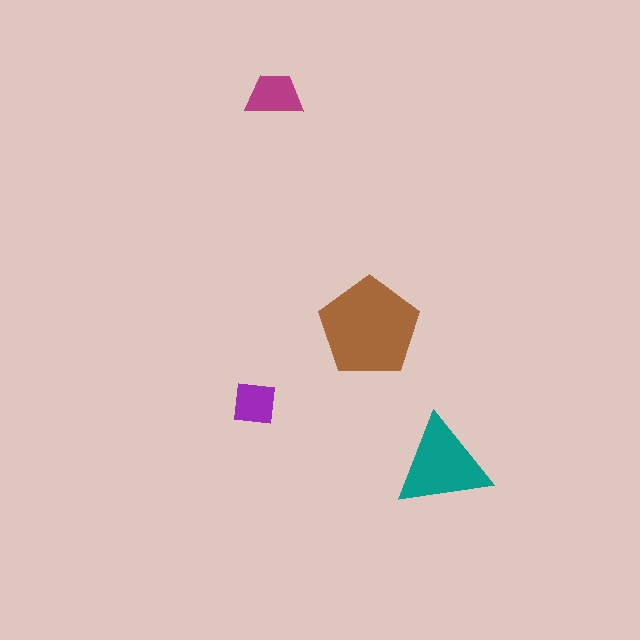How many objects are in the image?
There are 4 objects in the image.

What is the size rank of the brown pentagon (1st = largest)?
1st.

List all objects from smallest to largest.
The purple square, the magenta trapezoid, the teal triangle, the brown pentagon.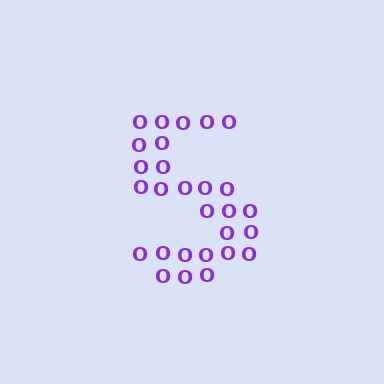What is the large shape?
The large shape is the letter S.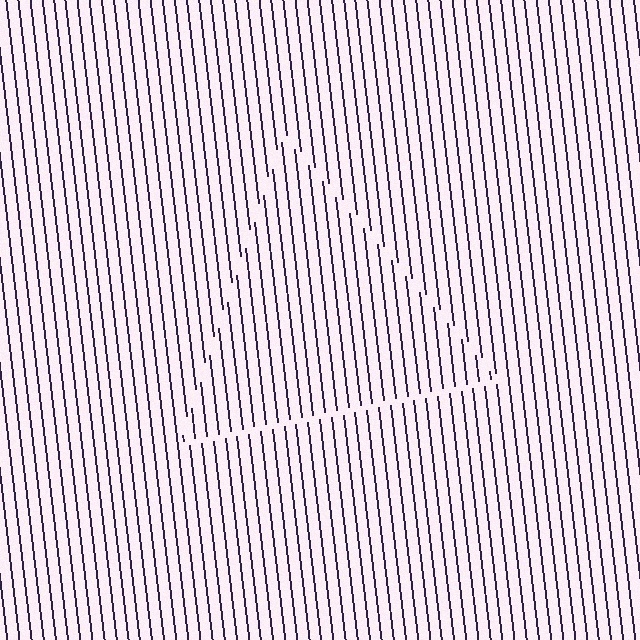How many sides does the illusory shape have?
3 sides — the line-ends trace a triangle.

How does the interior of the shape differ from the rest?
The interior of the shape contains the same grating, shifted by half a period — the contour is defined by the phase discontinuity where line-ends from the inner and outer gratings abut.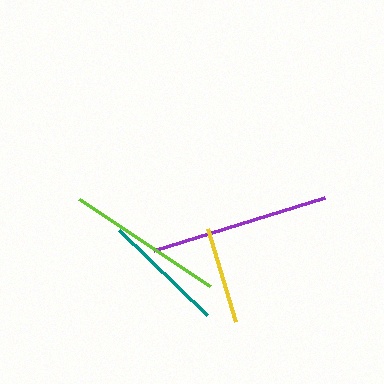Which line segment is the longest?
The purple line is the longest at approximately 180 pixels.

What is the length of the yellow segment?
The yellow segment is approximately 97 pixels long.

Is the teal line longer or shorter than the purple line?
The purple line is longer than the teal line.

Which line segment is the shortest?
The yellow line is the shortest at approximately 97 pixels.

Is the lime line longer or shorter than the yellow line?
The lime line is longer than the yellow line.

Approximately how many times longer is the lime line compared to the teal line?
The lime line is approximately 1.3 times the length of the teal line.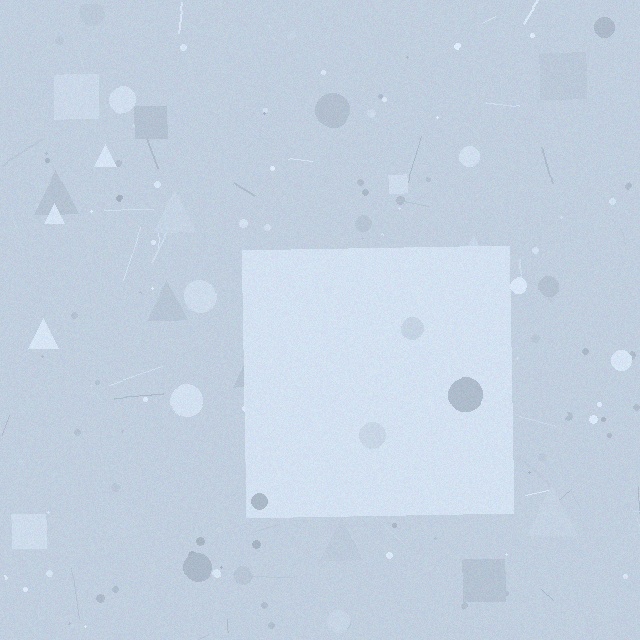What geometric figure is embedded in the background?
A square is embedded in the background.